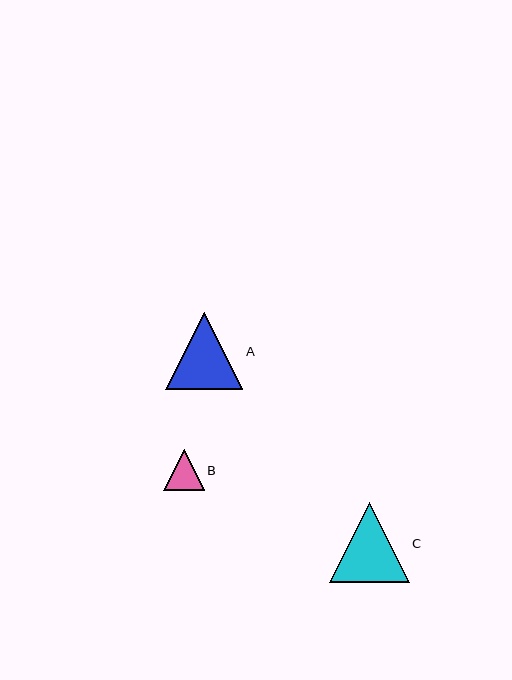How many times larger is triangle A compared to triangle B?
Triangle A is approximately 1.9 times the size of triangle B.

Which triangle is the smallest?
Triangle B is the smallest with a size of approximately 40 pixels.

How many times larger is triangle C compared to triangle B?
Triangle C is approximately 2.0 times the size of triangle B.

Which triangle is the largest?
Triangle C is the largest with a size of approximately 80 pixels.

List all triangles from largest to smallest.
From largest to smallest: C, A, B.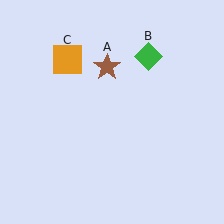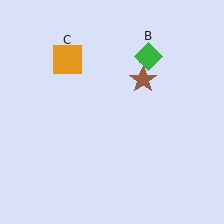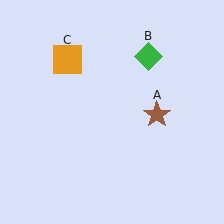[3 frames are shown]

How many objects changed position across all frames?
1 object changed position: brown star (object A).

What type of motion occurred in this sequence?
The brown star (object A) rotated clockwise around the center of the scene.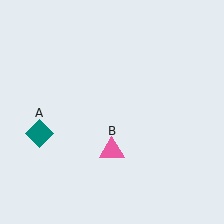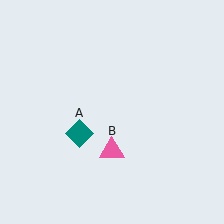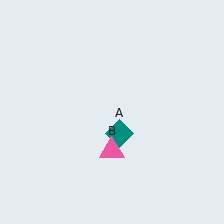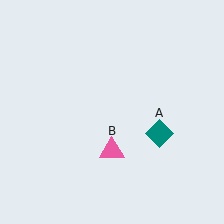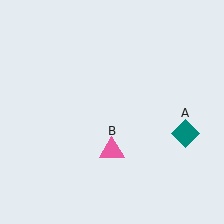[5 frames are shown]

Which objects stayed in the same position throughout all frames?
Pink triangle (object B) remained stationary.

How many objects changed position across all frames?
1 object changed position: teal diamond (object A).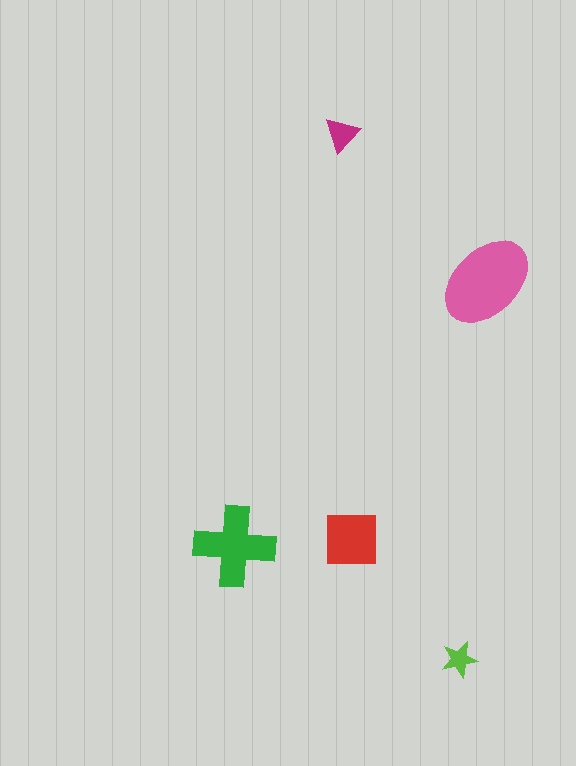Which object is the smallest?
The lime star.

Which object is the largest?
The pink ellipse.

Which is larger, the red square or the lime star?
The red square.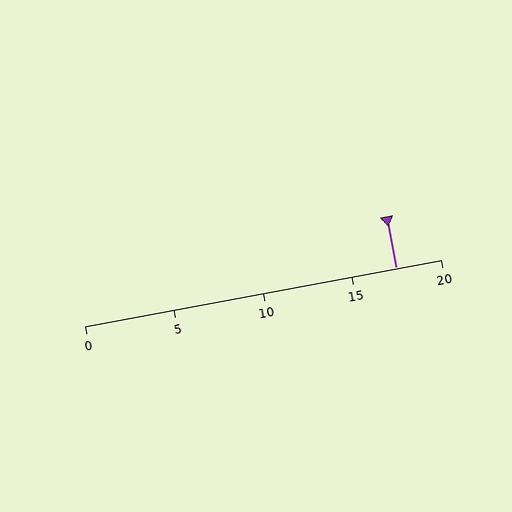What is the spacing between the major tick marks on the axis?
The major ticks are spaced 5 apart.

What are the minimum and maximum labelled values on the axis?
The axis runs from 0 to 20.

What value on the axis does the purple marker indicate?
The marker indicates approximately 17.5.